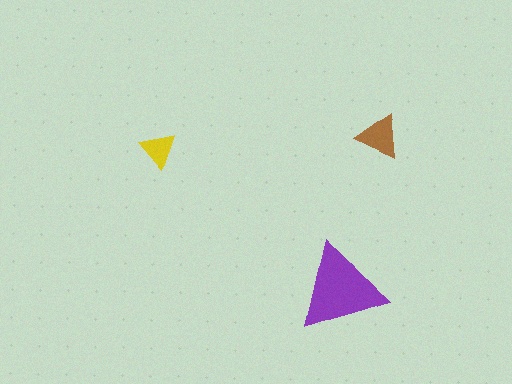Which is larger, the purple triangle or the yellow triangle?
The purple one.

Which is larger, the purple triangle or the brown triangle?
The purple one.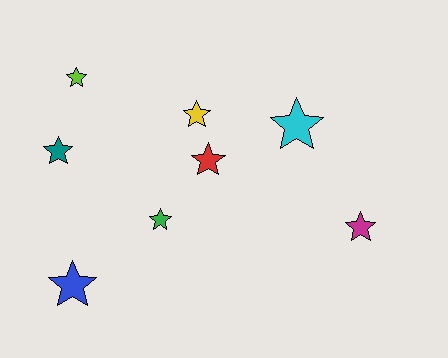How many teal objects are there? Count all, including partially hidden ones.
There is 1 teal object.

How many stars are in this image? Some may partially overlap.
There are 8 stars.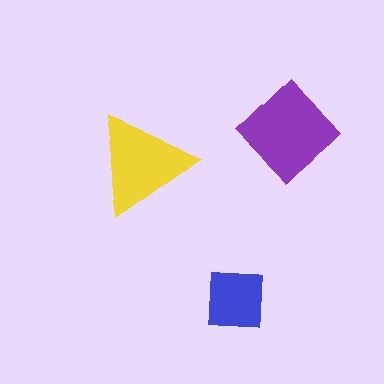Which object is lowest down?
The blue square is bottommost.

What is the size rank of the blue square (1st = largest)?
3rd.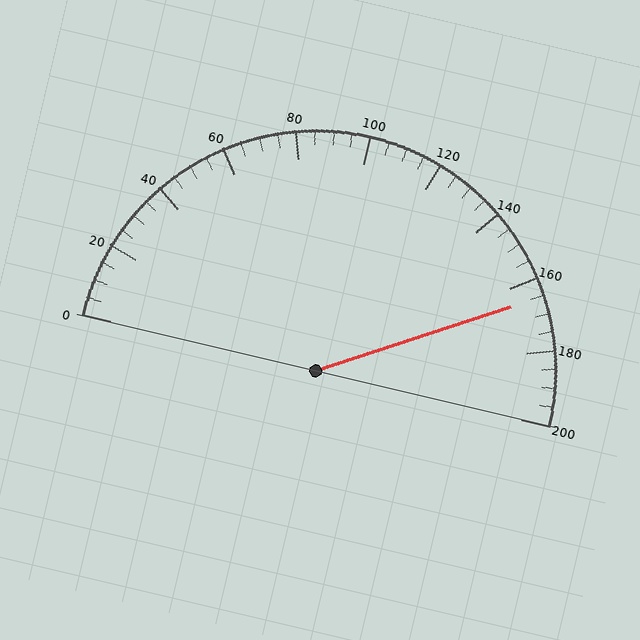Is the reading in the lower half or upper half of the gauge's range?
The reading is in the upper half of the range (0 to 200).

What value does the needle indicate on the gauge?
The needle indicates approximately 165.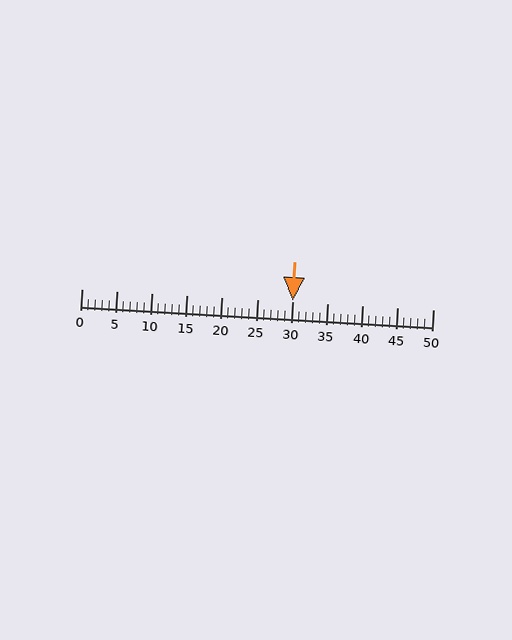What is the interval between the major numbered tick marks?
The major tick marks are spaced 5 units apart.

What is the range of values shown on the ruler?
The ruler shows values from 0 to 50.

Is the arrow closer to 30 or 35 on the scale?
The arrow is closer to 30.